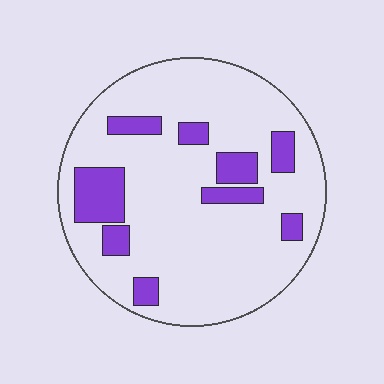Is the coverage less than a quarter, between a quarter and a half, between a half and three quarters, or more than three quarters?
Less than a quarter.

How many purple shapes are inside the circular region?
9.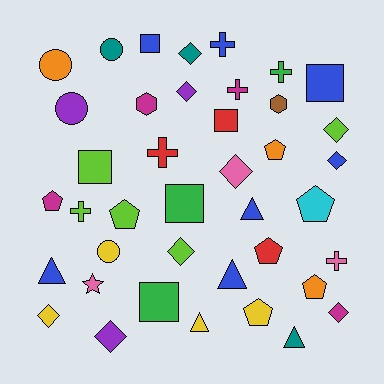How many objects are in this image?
There are 40 objects.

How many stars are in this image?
There is 1 star.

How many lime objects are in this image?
There are 5 lime objects.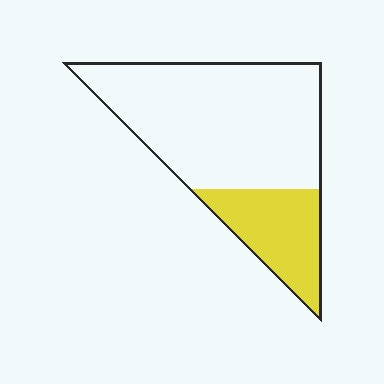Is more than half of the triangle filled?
No.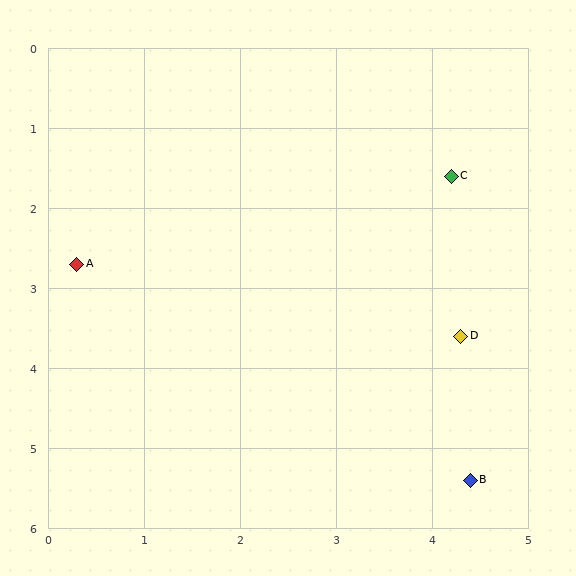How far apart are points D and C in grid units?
Points D and C are about 2.0 grid units apart.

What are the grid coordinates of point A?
Point A is at approximately (0.3, 2.7).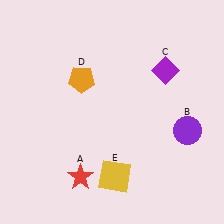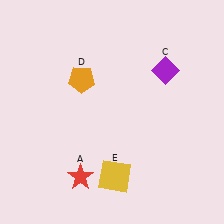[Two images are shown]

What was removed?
The purple circle (B) was removed in Image 2.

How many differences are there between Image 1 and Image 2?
There is 1 difference between the two images.